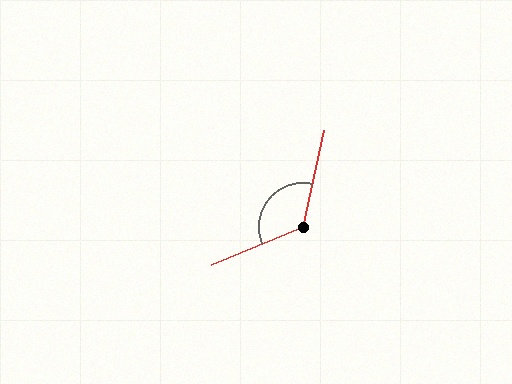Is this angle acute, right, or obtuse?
It is obtuse.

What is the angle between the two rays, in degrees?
Approximately 125 degrees.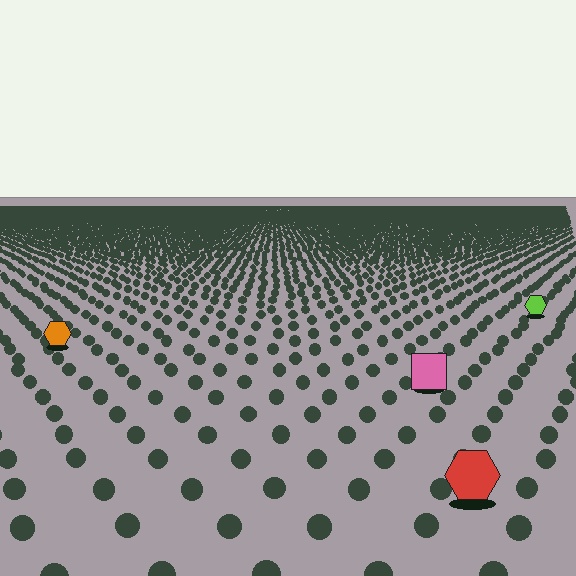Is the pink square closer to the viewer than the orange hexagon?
Yes. The pink square is closer — you can tell from the texture gradient: the ground texture is coarser near it.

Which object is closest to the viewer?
The red hexagon is closest. The texture marks near it are larger and more spread out.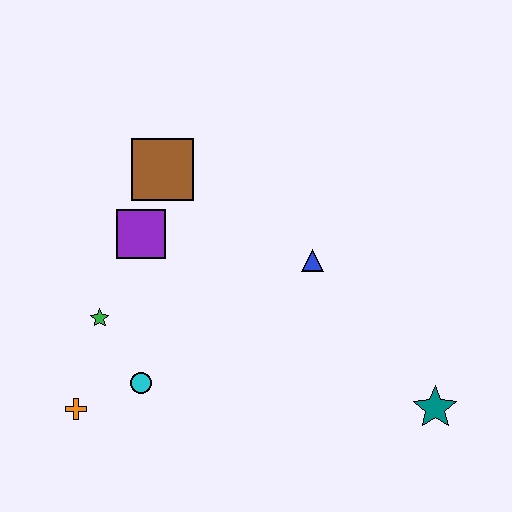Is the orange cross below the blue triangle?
Yes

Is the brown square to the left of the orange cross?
No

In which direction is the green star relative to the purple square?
The green star is below the purple square.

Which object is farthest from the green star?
The teal star is farthest from the green star.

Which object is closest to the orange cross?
The cyan circle is closest to the orange cross.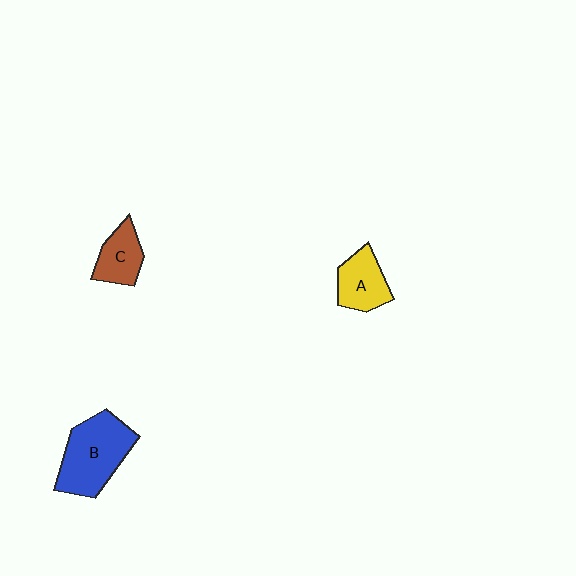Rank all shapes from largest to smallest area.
From largest to smallest: B (blue), A (yellow), C (brown).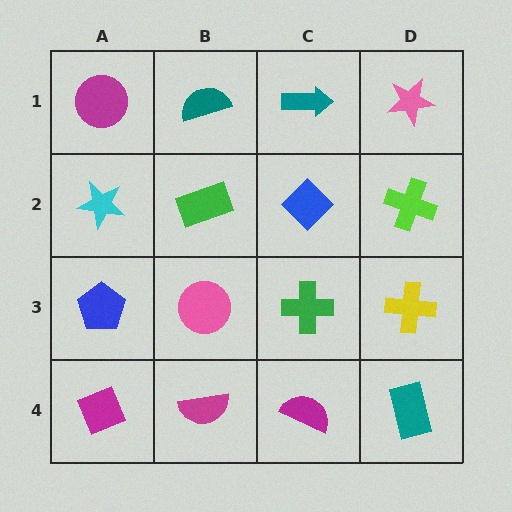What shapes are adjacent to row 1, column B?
A green rectangle (row 2, column B), a magenta circle (row 1, column A), a teal arrow (row 1, column C).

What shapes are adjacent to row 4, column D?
A yellow cross (row 3, column D), a magenta semicircle (row 4, column C).